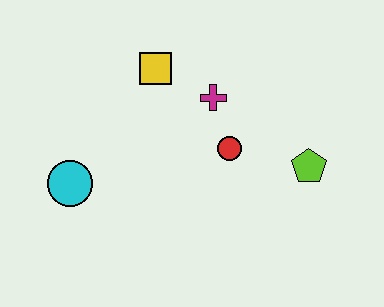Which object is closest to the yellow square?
The magenta cross is closest to the yellow square.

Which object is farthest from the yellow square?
The lime pentagon is farthest from the yellow square.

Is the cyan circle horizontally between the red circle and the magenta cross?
No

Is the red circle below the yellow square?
Yes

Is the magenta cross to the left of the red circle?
Yes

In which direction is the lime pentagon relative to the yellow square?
The lime pentagon is to the right of the yellow square.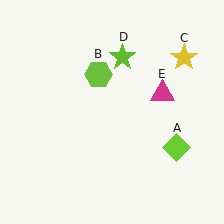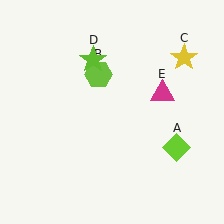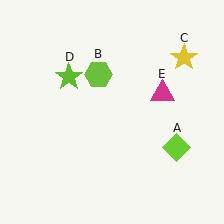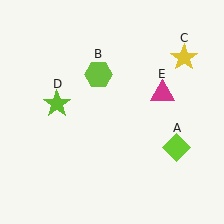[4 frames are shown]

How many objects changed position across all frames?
1 object changed position: lime star (object D).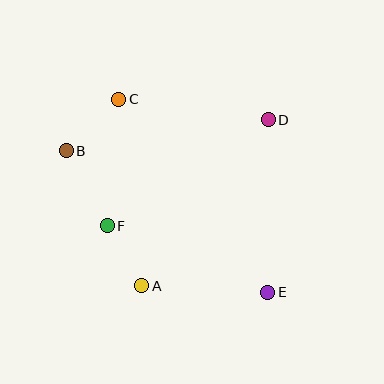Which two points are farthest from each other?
Points B and E are farthest from each other.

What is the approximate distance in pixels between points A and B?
The distance between A and B is approximately 155 pixels.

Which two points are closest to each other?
Points A and F are closest to each other.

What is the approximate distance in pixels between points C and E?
The distance between C and E is approximately 244 pixels.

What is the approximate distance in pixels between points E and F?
The distance between E and F is approximately 174 pixels.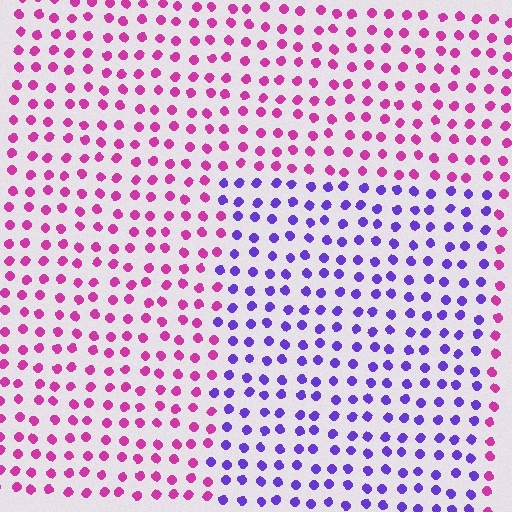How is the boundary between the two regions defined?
The boundary is defined purely by a slight shift in hue (about 57 degrees). Spacing, size, and orientation are identical on both sides.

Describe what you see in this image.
The image is filled with small magenta elements in a uniform arrangement. A rectangle-shaped region is visible where the elements are tinted to a slightly different hue, forming a subtle color boundary.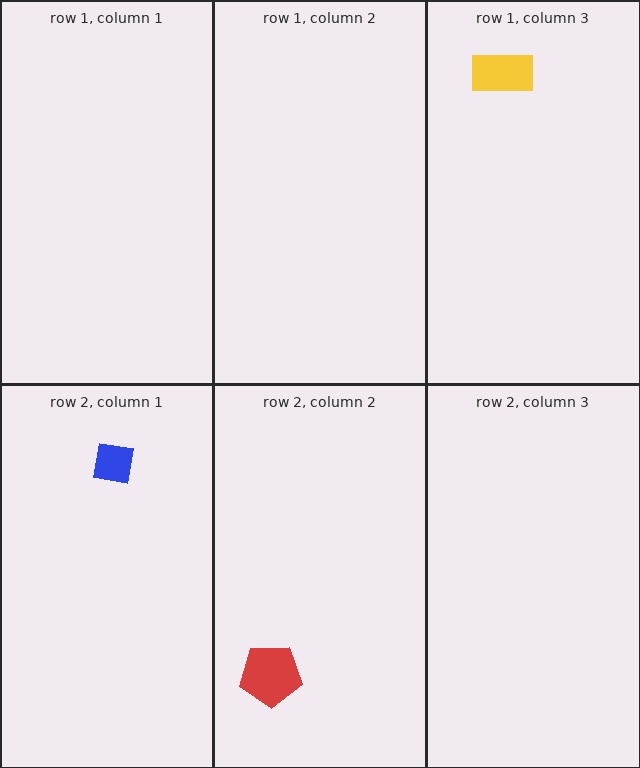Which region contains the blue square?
The row 2, column 1 region.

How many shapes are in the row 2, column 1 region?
1.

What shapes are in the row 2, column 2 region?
The red pentagon.